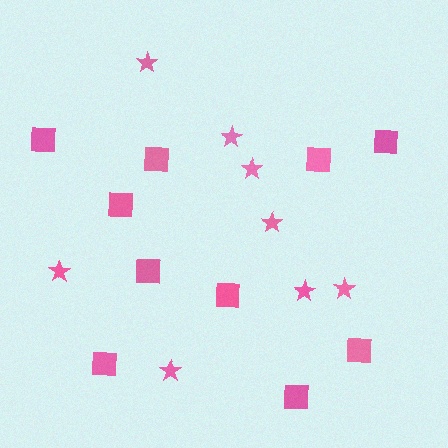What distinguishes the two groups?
There are 2 groups: one group of stars (8) and one group of squares (10).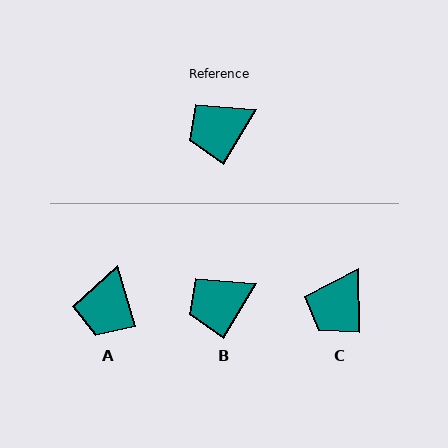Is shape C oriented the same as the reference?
No, it is off by about 32 degrees.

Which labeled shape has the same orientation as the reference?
B.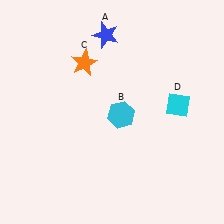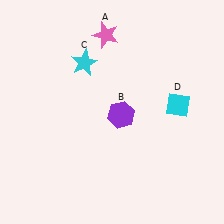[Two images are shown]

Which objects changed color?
A changed from blue to pink. B changed from cyan to purple. C changed from orange to cyan.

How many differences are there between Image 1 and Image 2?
There are 3 differences between the two images.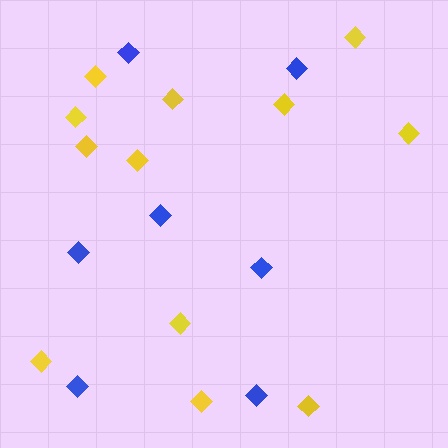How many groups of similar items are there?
There are 2 groups: one group of yellow diamonds (12) and one group of blue diamonds (7).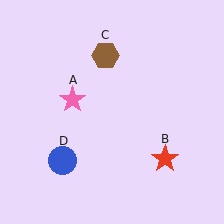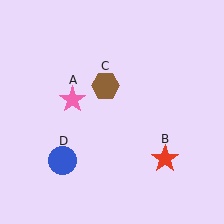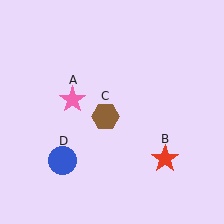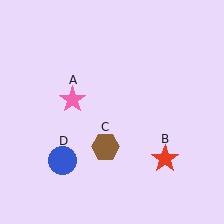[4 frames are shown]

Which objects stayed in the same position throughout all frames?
Pink star (object A) and red star (object B) and blue circle (object D) remained stationary.